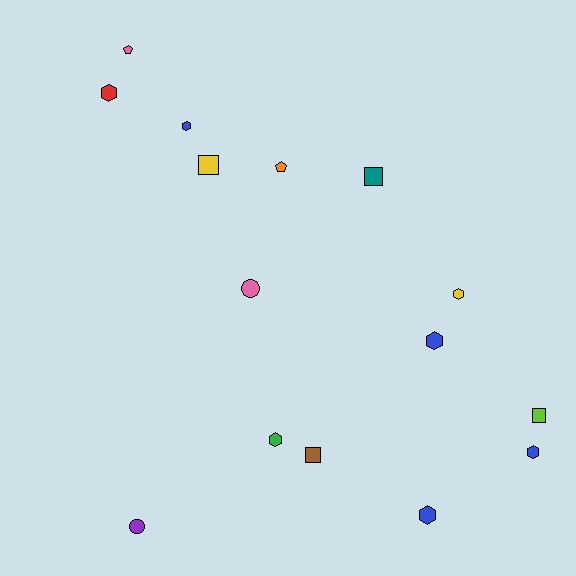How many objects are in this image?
There are 15 objects.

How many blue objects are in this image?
There are 4 blue objects.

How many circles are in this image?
There are 2 circles.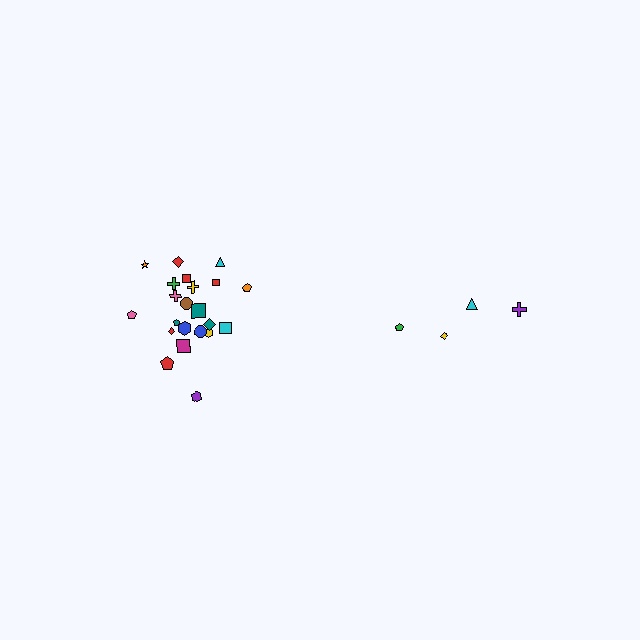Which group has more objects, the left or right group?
The left group.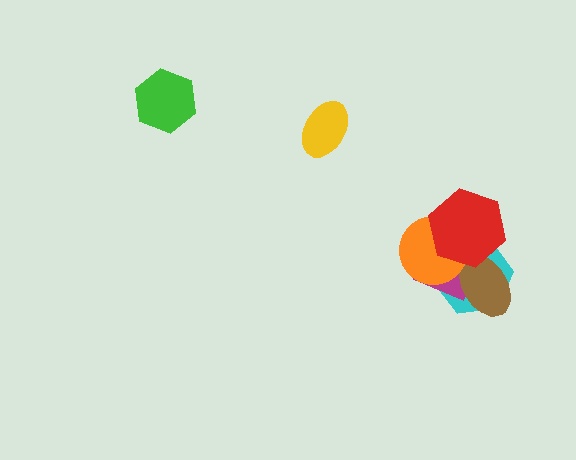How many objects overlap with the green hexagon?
0 objects overlap with the green hexagon.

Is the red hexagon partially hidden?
No, no other shape covers it.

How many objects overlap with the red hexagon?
4 objects overlap with the red hexagon.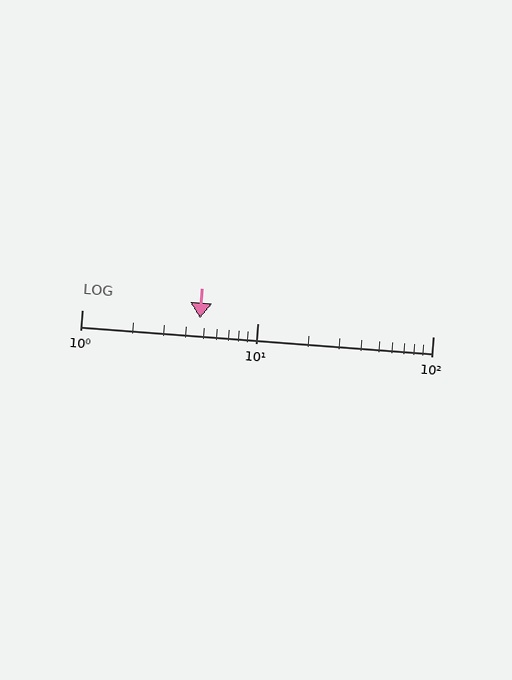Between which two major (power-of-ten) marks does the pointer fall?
The pointer is between 1 and 10.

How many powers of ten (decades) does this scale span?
The scale spans 2 decades, from 1 to 100.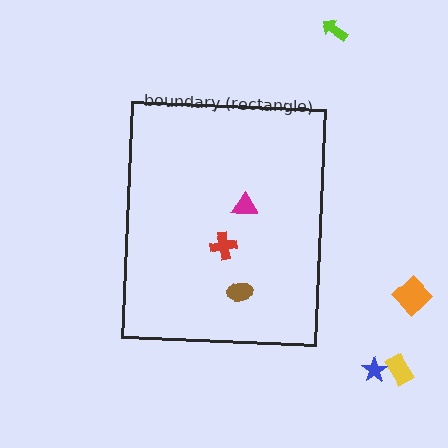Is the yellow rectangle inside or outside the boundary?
Outside.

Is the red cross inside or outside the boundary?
Inside.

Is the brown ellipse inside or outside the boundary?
Inside.